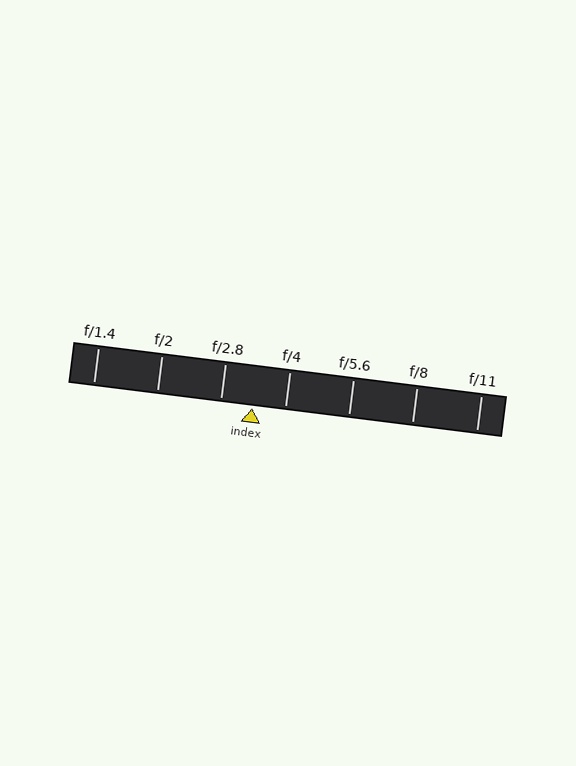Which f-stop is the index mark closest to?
The index mark is closest to f/2.8.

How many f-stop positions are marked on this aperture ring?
There are 7 f-stop positions marked.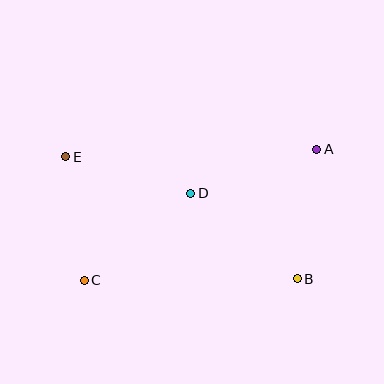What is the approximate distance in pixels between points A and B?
The distance between A and B is approximately 131 pixels.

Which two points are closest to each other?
Points C and E are closest to each other.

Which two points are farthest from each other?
Points A and C are farthest from each other.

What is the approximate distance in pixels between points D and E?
The distance between D and E is approximately 130 pixels.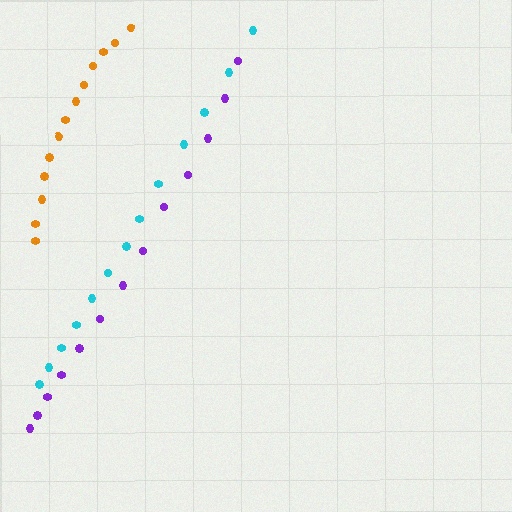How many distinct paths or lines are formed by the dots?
There are 3 distinct paths.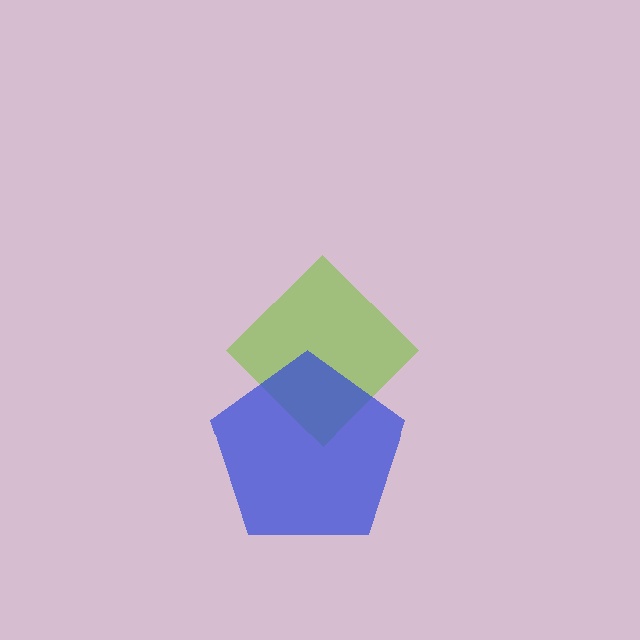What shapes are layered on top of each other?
The layered shapes are: a lime diamond, a blue pentagon.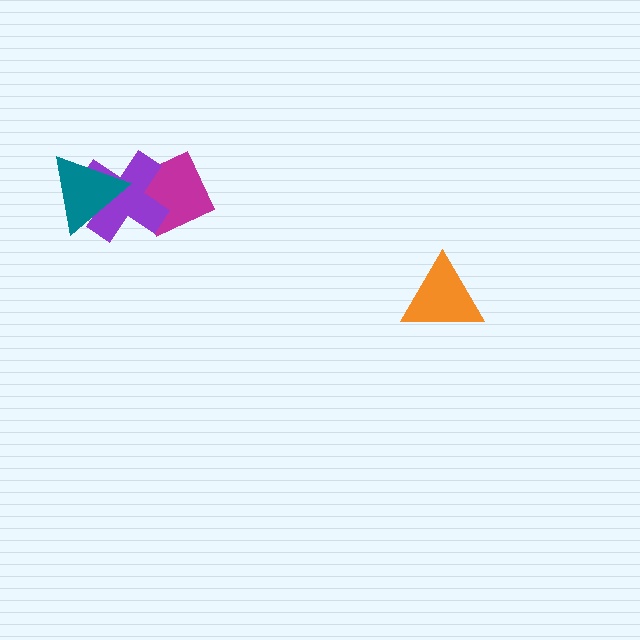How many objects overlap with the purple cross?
2 objects overlap with the purple cross.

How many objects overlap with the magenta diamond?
1 object overlaps with the magenta diamond.